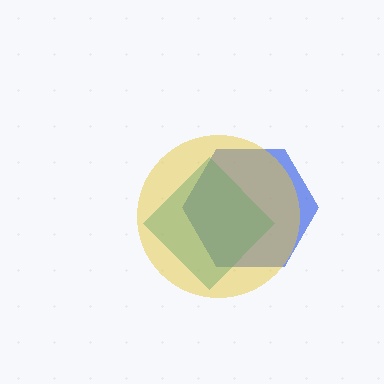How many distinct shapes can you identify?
There are 3 distinct shapes: a blue hexagon, a teal diamond, a yellow circle.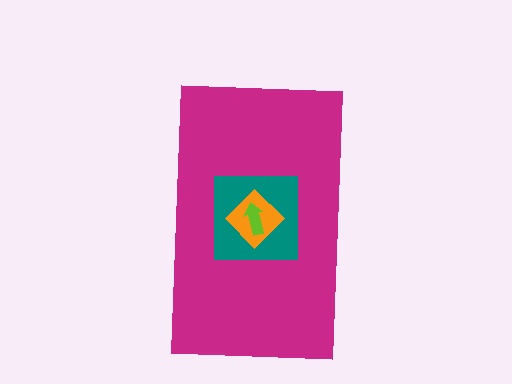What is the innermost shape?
The lime arrow.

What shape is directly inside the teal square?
The orange diamond.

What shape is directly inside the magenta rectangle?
The teal square.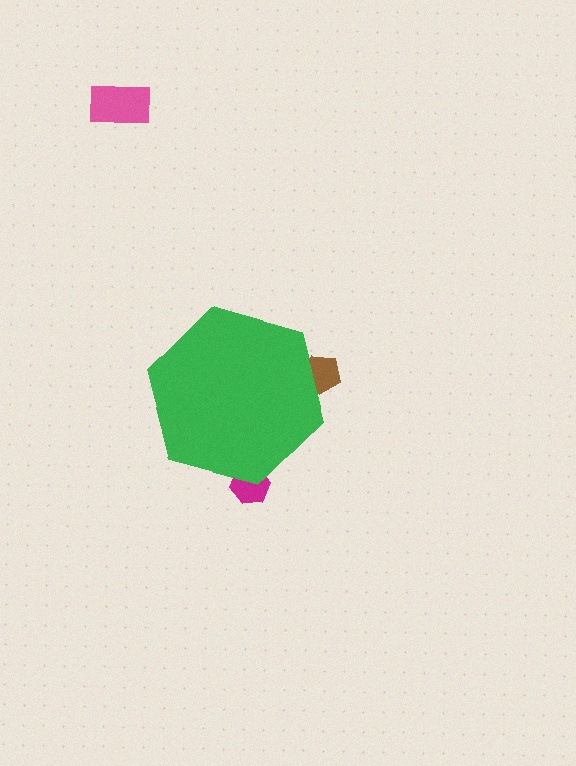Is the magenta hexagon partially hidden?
Yes, the magenta hexagon is partially hidden behind the green hexagon.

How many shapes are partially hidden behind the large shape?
2 shapes are partially hidden.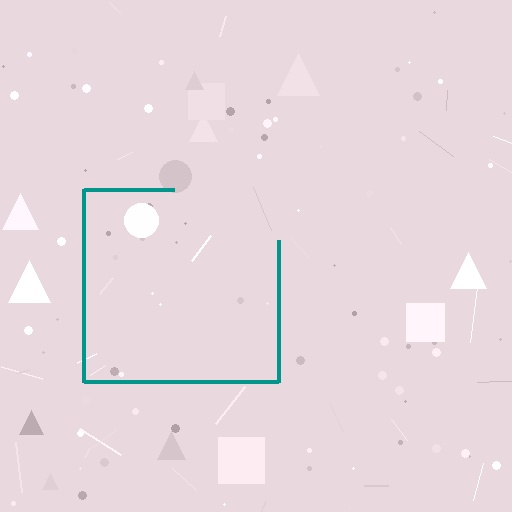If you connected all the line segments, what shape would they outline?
They would outline a square.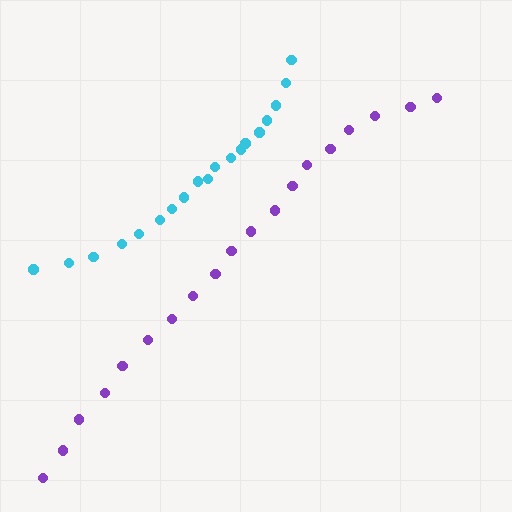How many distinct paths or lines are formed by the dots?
There are 2 distinct paths.